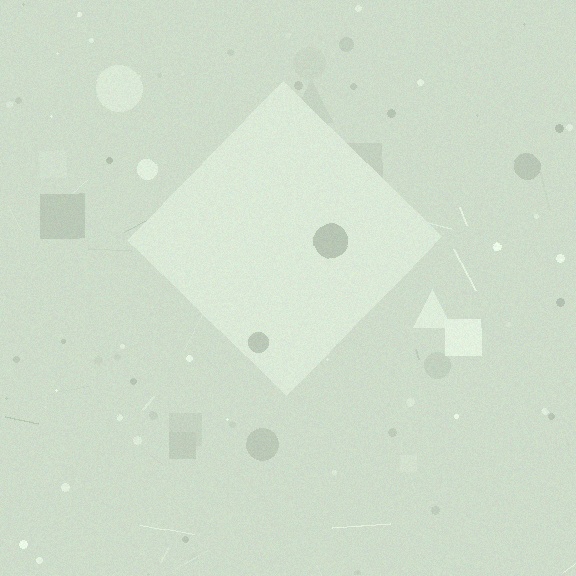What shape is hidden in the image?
A diamond is hidden in the image.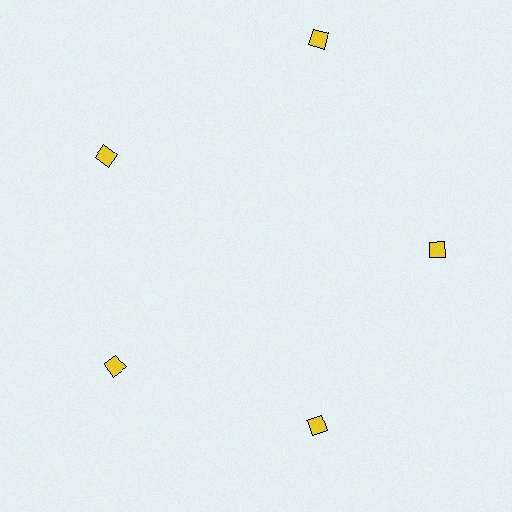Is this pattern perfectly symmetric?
No. The 5 yellow diamonds are arranged in a ring, but one element near the 1 o'clock position is pushed outward from the center, breaking the 5-fold rotational symmetry.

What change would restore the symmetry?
The symmetry would be restored by moving it inward, back onto the ring so that all 5 diamonds sit at equal angles and equal distance from the center.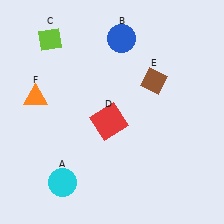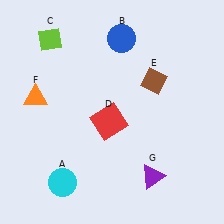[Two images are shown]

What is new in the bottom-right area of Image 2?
A purple triangle (G) was added in the bottom-right area of Image 2.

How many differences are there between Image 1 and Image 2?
There is 1 difference between the two images.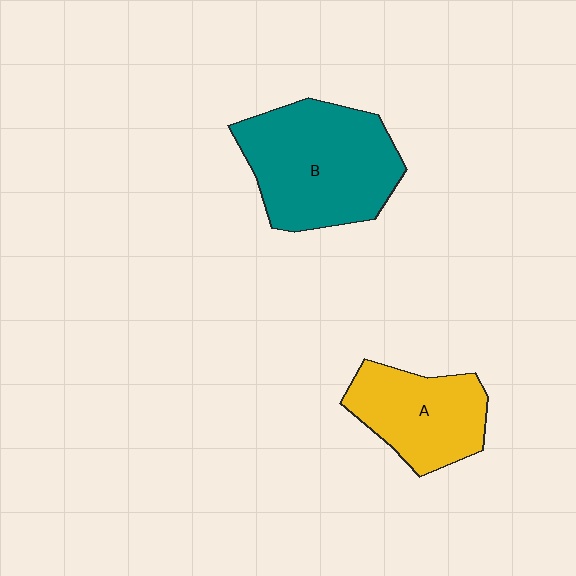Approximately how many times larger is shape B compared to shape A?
Approximately 1.5 times.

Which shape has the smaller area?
Shape A (yellow).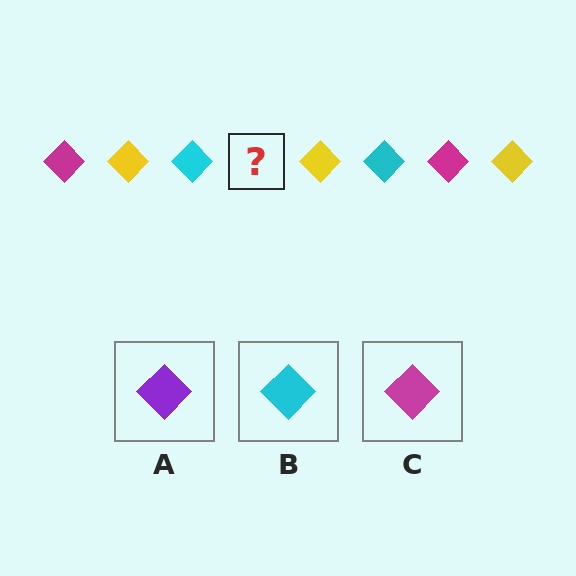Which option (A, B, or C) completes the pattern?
C.